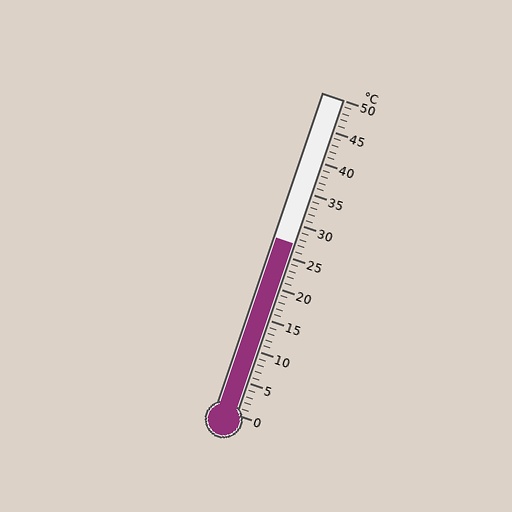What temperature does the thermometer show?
The thermometer shows approximately 27°C.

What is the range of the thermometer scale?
The thermometer scale ranges from 0°C to 50°C.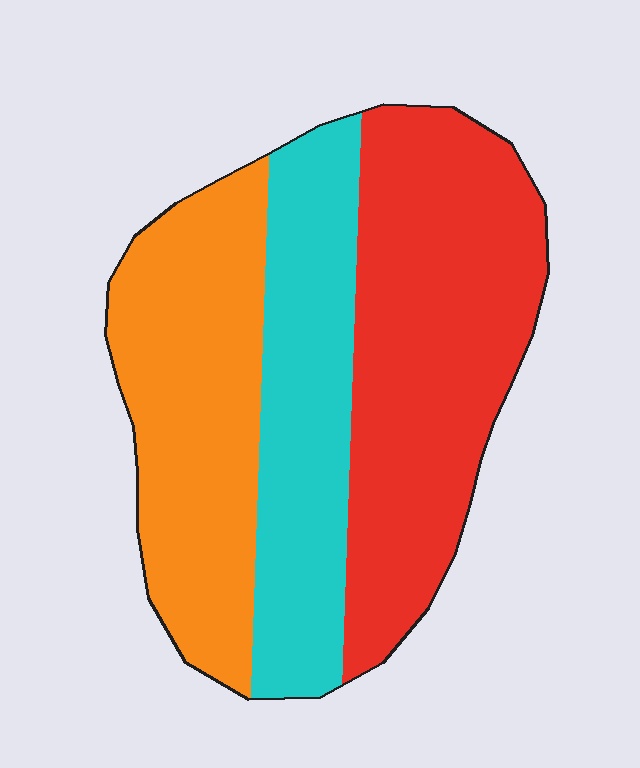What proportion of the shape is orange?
Orange covers 32% of the shape.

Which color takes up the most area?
Red, at roughly 40%.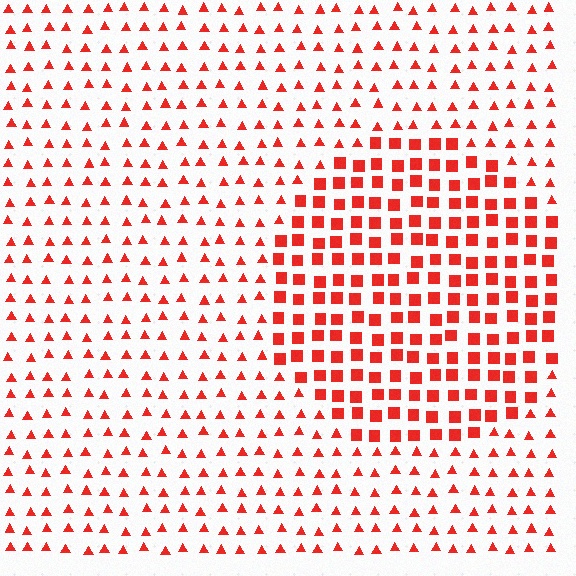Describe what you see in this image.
The image is filled with small red elements arranged in a uniform grid. A circle-shaped region contains squares, while the surrounding area contains triangles. The boundary is defined purely by the change in element shape.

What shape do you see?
I see a circle.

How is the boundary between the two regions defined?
The boundary is defined by a change in element shape: squares inside vs. triangles outside. All elements share the same color and spacing.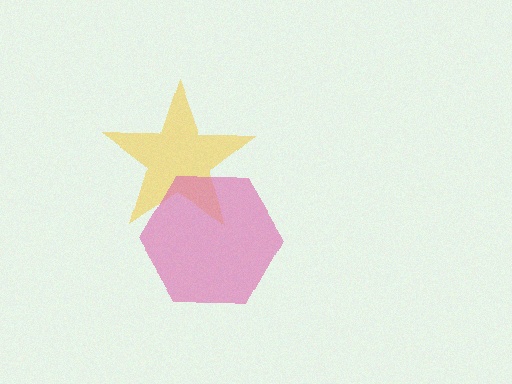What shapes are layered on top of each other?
The layered shapes are: a yellow star, a pink hexagon.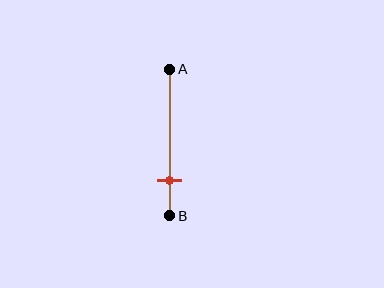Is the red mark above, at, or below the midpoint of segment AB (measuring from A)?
The red mark is below the midpoint of segment AB.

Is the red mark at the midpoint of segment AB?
No, the mark is at about 75% from A, not at the 50% midpoint.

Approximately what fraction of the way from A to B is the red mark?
The red mark is approximately 75% of the way from A to B.